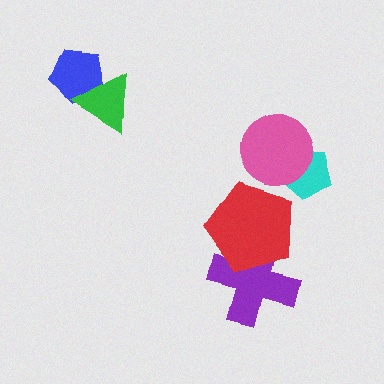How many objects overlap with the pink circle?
1 object overlaps with the pink circle.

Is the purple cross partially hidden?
Yes, it is partially covered by another shape.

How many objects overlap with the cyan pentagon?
1 object overlaps with the cyan pentagon.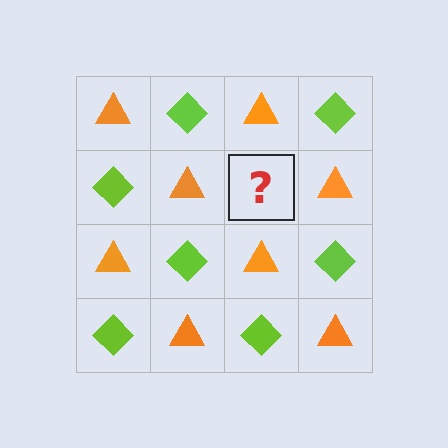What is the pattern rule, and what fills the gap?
The rule is that it alternates orange triangle and lime diamond in a checkerboard pattern. The gap should be filled with a lime diamond.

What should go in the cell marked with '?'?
The missing cell should contain a lime diamond.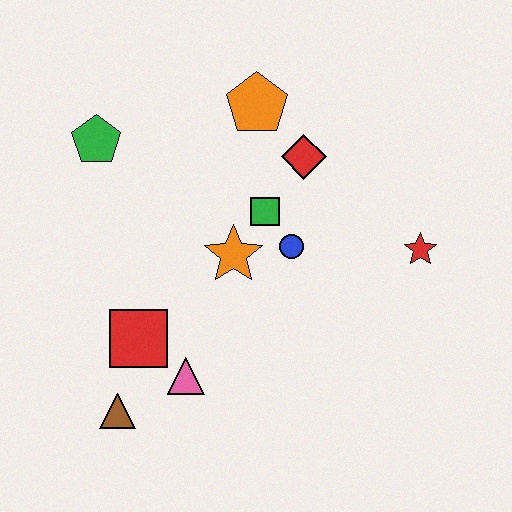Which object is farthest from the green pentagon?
The red star is farthest from the green pentagon.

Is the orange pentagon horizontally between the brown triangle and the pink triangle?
No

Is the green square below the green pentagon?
Yes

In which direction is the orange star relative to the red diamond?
The orange star is below the red diamond.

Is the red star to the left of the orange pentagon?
No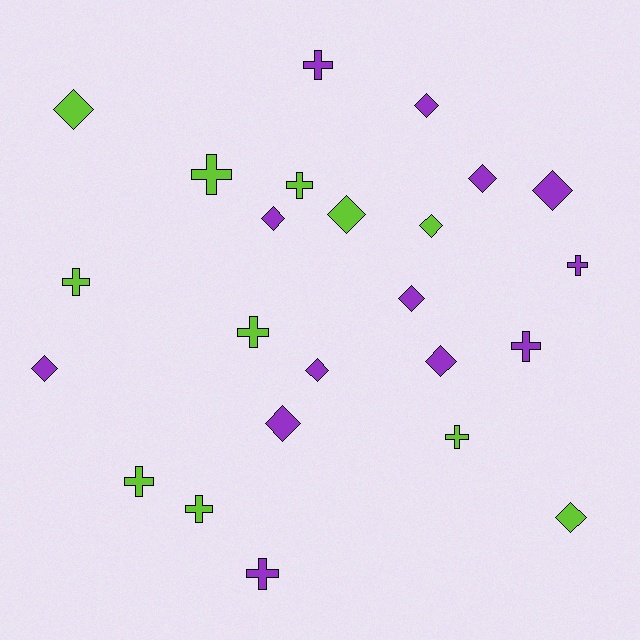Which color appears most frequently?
Purple, with 13 objects.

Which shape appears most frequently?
Diamond, with 13 objects.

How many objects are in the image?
There are 24 objects.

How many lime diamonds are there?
There are 4 lime diamonds.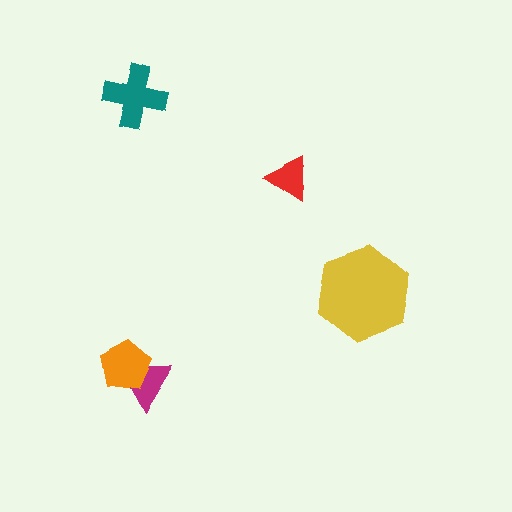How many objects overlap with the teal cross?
0 objects overlap with the teal cross.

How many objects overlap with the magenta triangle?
1 object overlaps with the magenta triangle.